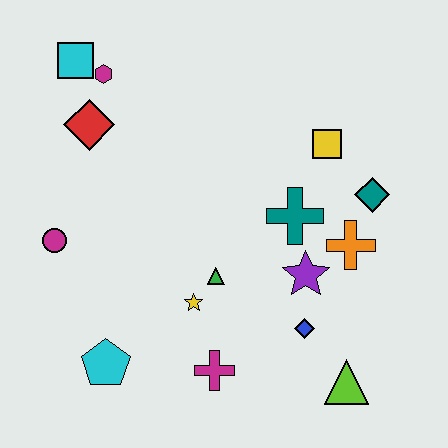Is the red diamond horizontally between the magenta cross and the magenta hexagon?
No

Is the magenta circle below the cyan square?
Yes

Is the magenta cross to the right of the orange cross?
No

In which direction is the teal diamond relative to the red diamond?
The teal diamond is to the right of the red diamond.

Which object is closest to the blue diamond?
The purple star is closest to the blue diamond.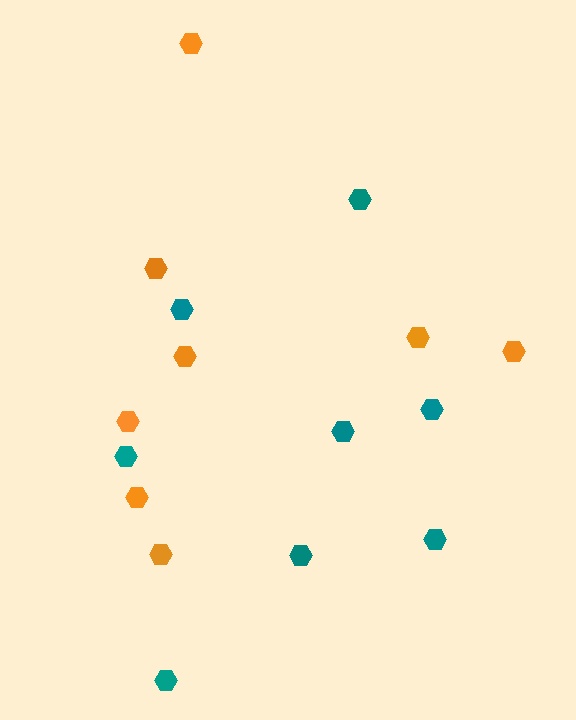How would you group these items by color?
There are 2 groups: one group of orange hexagons (8) and one group of teal hexagons (8).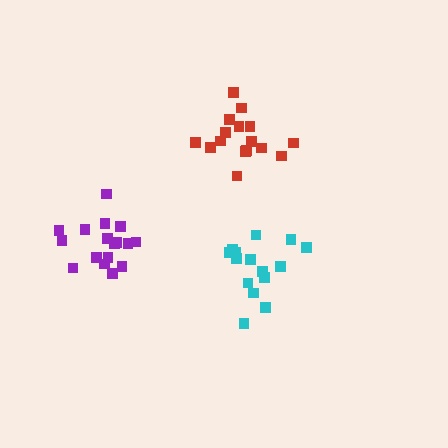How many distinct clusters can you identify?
There are 3 distinct clusters.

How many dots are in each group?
Group 1: 16 dots, Group 2: 15 dots, Group 3: 17 dots (48 total).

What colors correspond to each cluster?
The clusters are colored: red, cyan, purple.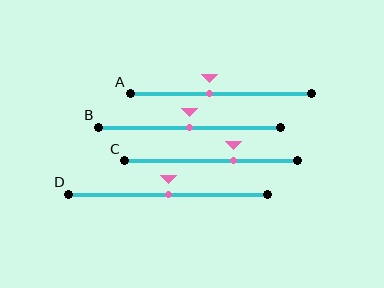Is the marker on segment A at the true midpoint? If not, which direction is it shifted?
No, the marker on segment A is shifted to the left by about 6% of the segment length.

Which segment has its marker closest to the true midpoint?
Segment B has its marker closest to the true midpoint.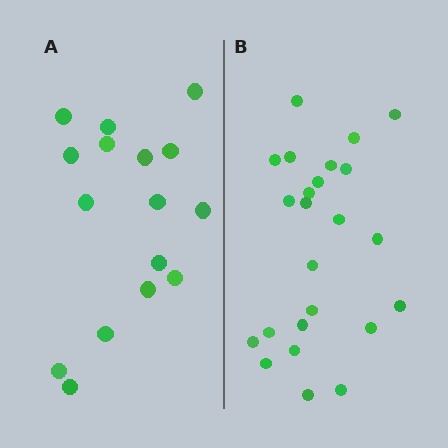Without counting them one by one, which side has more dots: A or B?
Region B (the right region) has more dots.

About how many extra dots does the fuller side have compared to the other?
Region B has roughly 8 or so more dots than region A.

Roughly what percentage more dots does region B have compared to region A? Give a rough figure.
About 50% more.